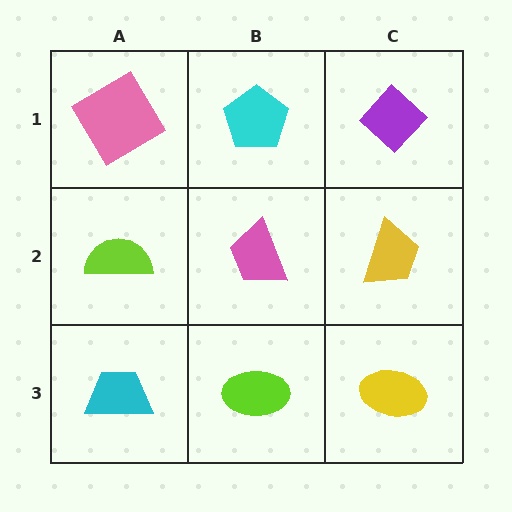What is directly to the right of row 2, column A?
A pink trapezoid.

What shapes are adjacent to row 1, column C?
A yellow trapezoid (row 2, column C), a cyan pentagon (row 1, column B).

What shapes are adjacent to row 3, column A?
A lime semicircle (row 2, column A), a lime ellipse (row 3, column B).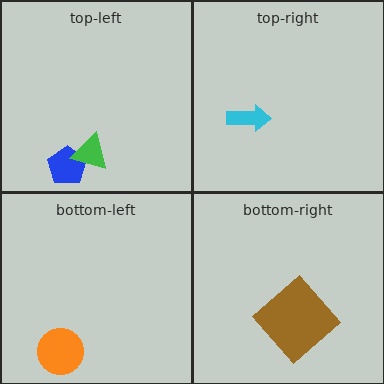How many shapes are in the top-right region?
1.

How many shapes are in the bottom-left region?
1.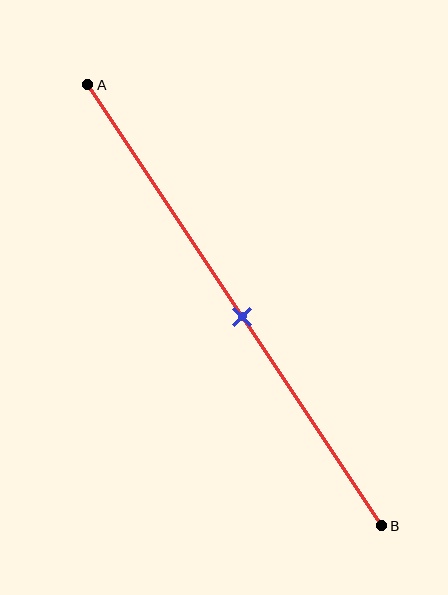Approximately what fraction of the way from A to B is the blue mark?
The blue mark is approximately 55% of the way from A to B.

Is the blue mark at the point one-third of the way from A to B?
No, the mark is at about 55% from A, not at the 33% one-third point.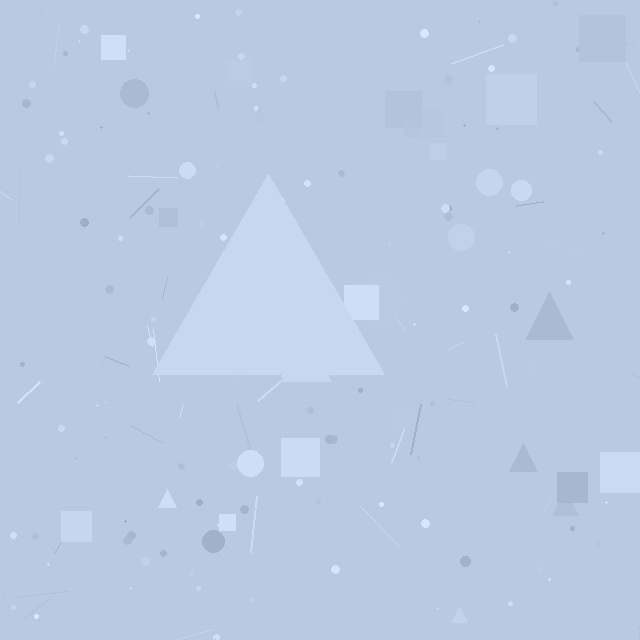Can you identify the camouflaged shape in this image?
The camouflaged shape is a triangle.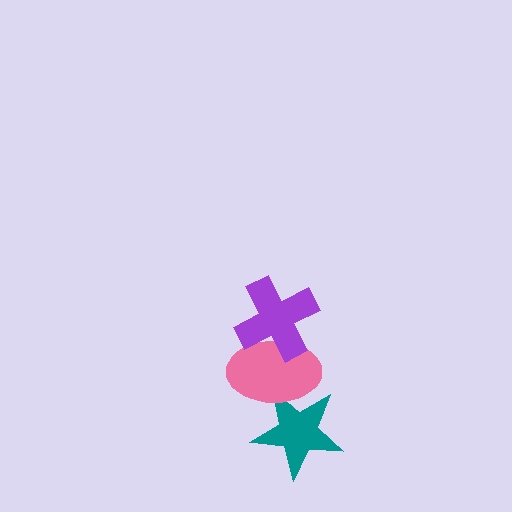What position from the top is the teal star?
The teal star is 3rd from the top.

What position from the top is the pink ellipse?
The pink ellipse is 2nd from the top.